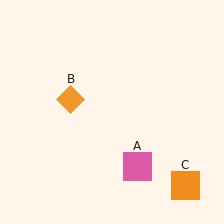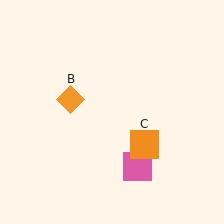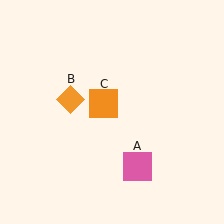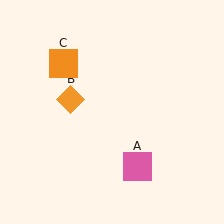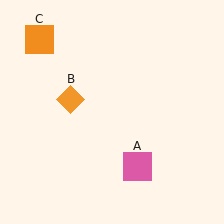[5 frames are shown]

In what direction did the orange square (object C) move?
The orange square (object C) moved up and to the left.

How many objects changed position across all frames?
1 object changed position: orange square (object C).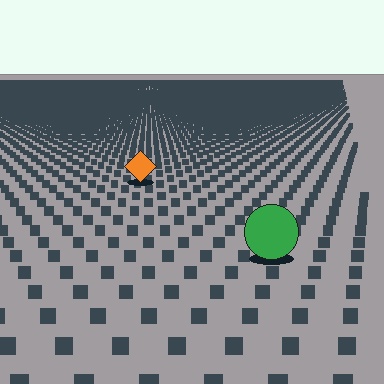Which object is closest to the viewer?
The green circle is closest. The texture marks near it are larger and more spread out.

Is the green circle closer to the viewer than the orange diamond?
Yes. The green circle is closer — you can tell from the texture gradient: the ground texture is coarser near it.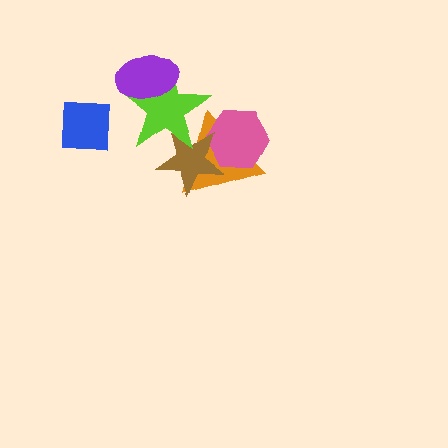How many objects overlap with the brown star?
3 objects overlap with the brown star.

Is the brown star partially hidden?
Yes, it is partially covered by another shape.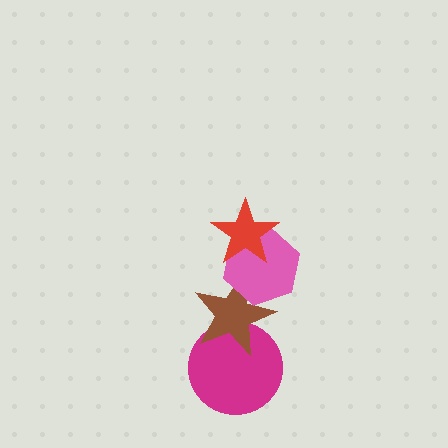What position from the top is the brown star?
The brown star is 3rd from the top.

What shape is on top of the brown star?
The pink hexagon is on top of the brown star.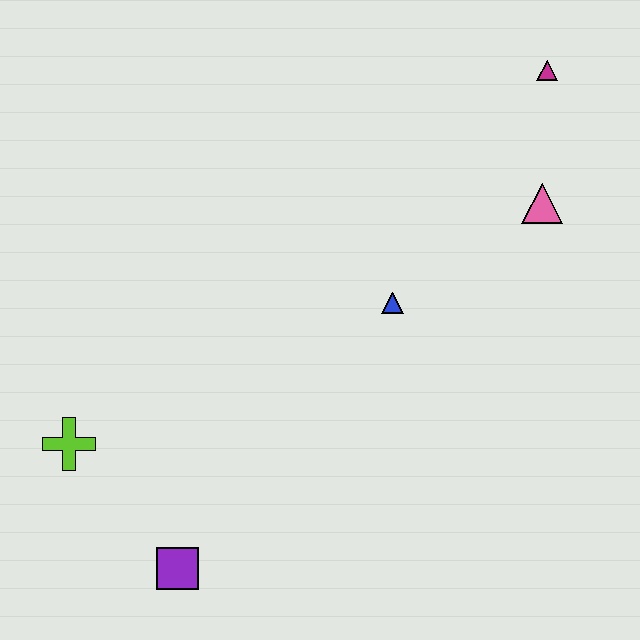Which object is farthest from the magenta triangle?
The purple square is farthest from the magenta triangle.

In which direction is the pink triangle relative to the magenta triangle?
The pink triangle is below the magenta triangle.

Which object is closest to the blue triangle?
The pink triangle is closest to the blue triangle.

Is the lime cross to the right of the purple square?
No